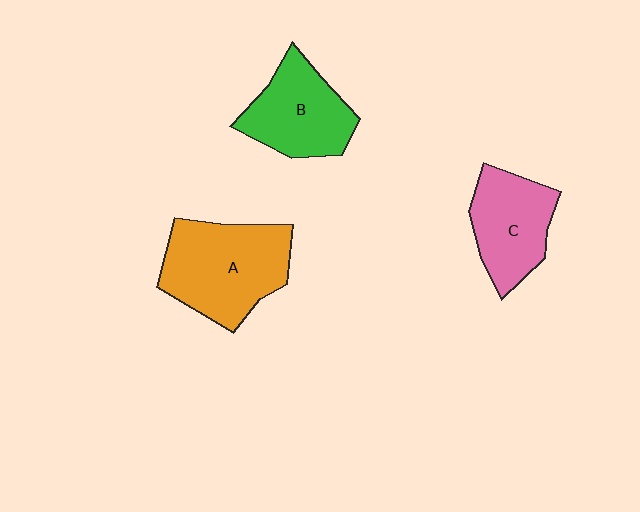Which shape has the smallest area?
Shape C (pink).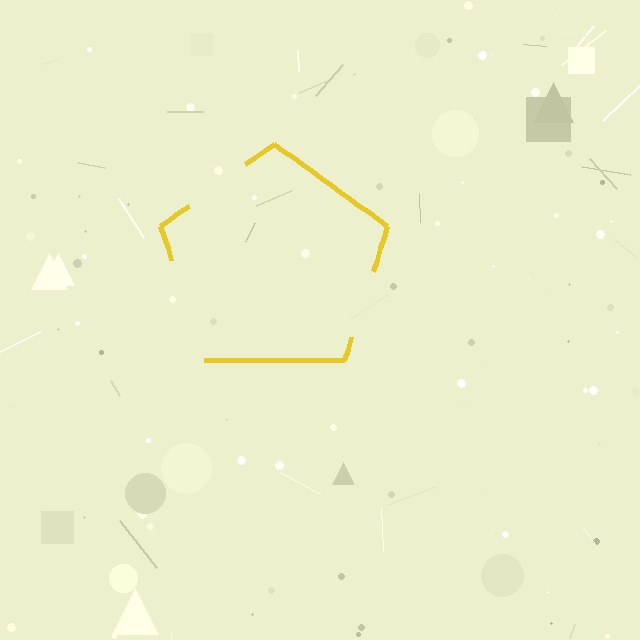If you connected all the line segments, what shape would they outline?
They would outline a pentagon.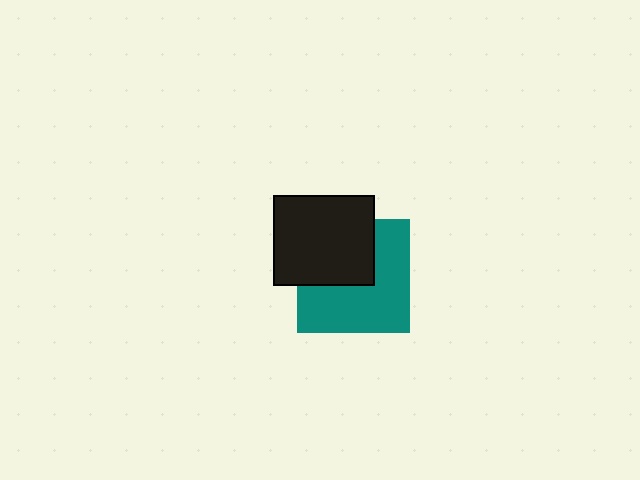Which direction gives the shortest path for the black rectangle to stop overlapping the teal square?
Moving toward the upper-left gives the shortest separation.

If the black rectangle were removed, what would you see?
You would see the complete teal square.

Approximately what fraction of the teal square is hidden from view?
Roughly 40% of the teal square is hidden behind the black rectangle.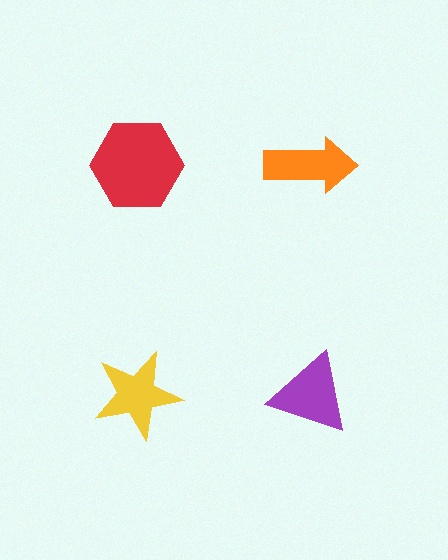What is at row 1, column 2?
An orange arrow.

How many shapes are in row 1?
2 shapes.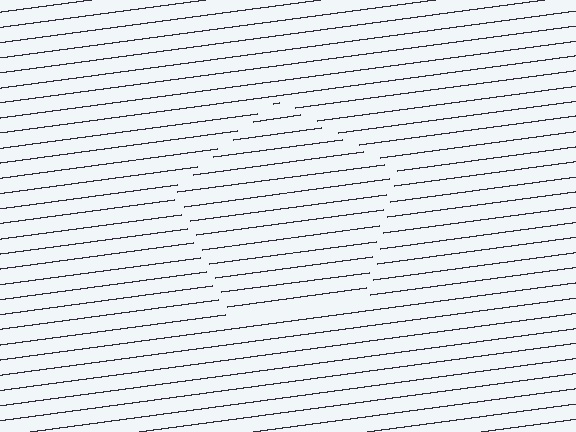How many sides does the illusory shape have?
5 sides — the line-ends trace a pentagon.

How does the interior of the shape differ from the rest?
The interior of the shape contains the same grating, shifted by half a period — the contour is defined by the phase discontinuity where line-ends from the inner and outer gratings abut.